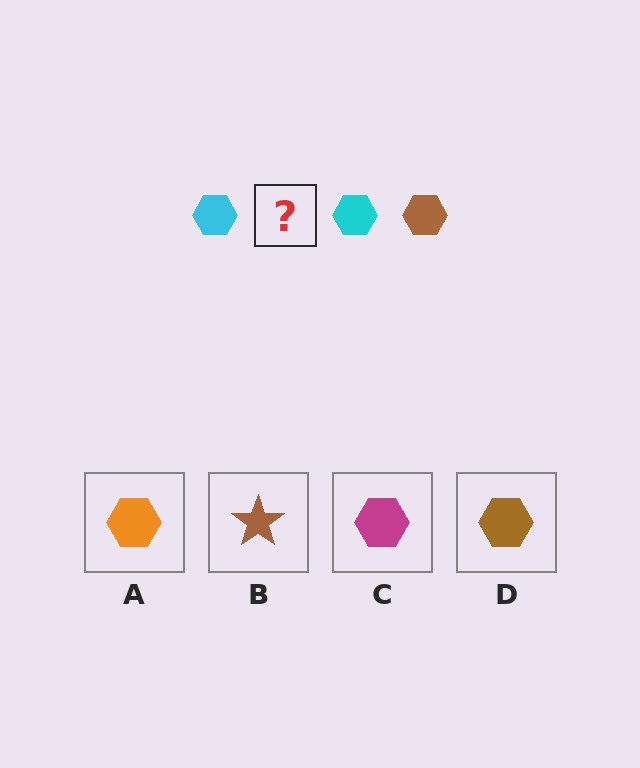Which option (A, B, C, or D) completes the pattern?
D.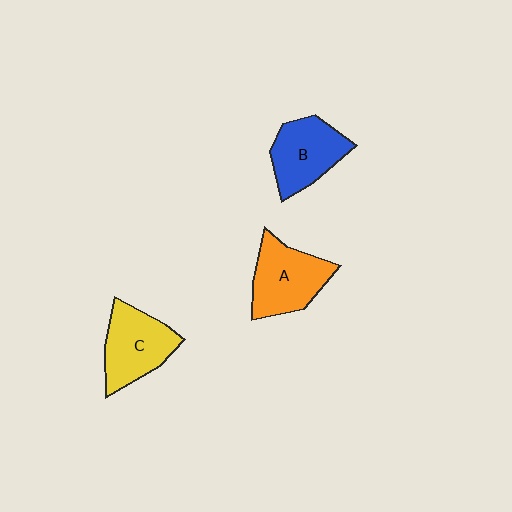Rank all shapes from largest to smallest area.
From largest to smallest: A (orange), C (yellow), B (blue).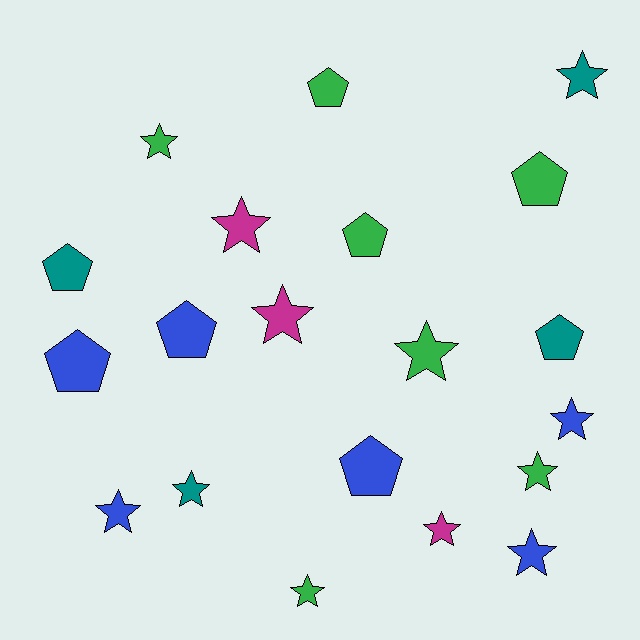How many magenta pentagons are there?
There are no magenta pentagons.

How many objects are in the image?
There are 20 objects.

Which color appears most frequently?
Green, with 7 objects.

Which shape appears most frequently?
Star, with 12 objects.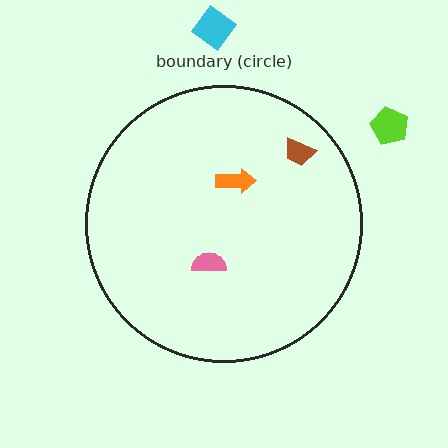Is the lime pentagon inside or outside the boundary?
Outside.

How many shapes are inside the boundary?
3 inside, 2 outside.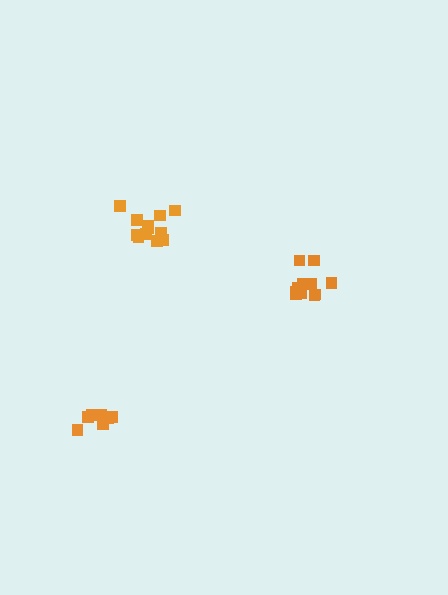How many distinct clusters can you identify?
There are 3 distinct clusters.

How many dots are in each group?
Group 1: 12 dots, Group 2: 7 dots, Group 3: 12 dots (31 total).